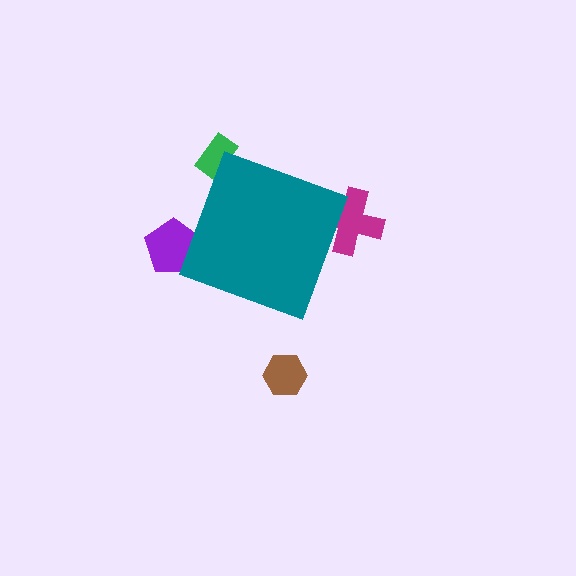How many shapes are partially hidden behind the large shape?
3 shapes are partially hidden.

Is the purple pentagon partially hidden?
Yes, the purple pentagon is partially hidden behind the teal diamond.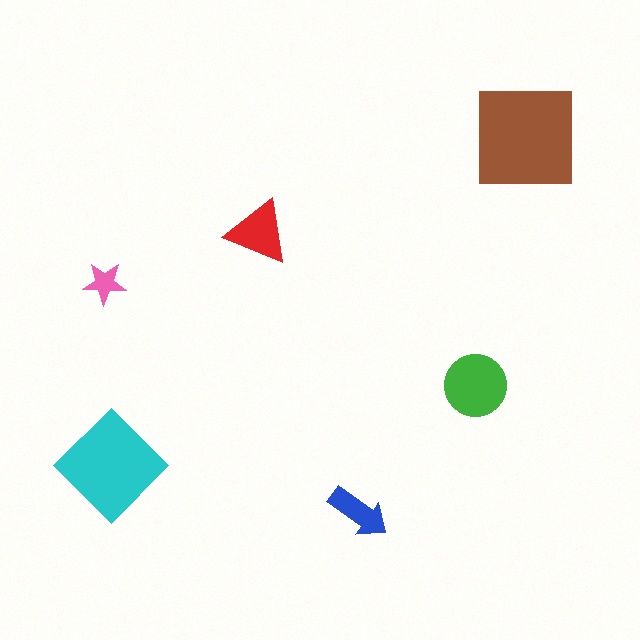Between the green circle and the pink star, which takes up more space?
The green circle.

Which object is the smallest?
The pink star.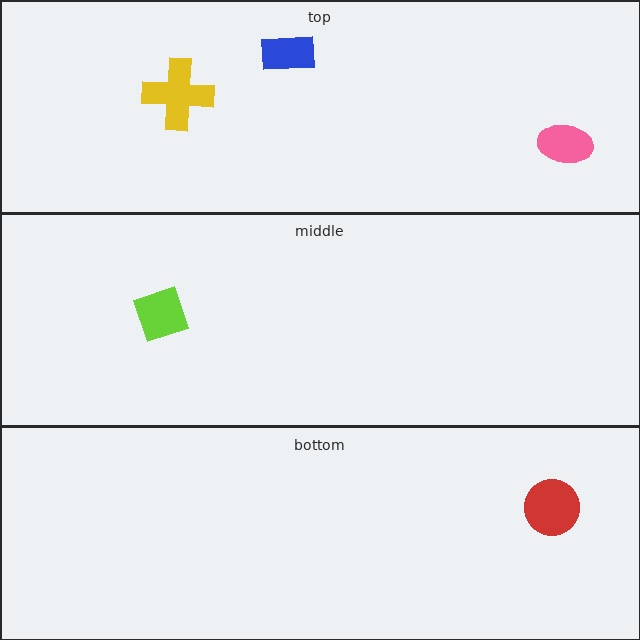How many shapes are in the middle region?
1.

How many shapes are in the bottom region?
1.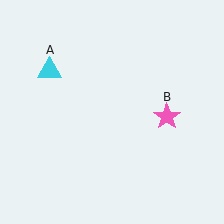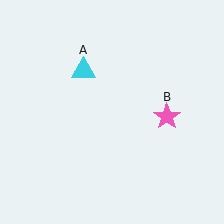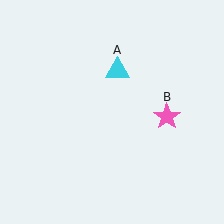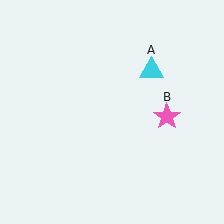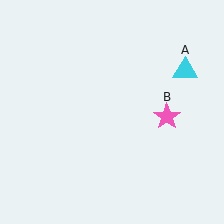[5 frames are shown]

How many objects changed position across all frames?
1 object changed position: cyan triangle (object A).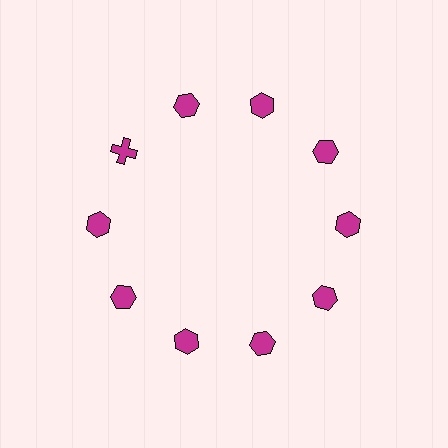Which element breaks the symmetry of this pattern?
The magenta cross at roughly the 10 o'clock position breaks the symmetry. All other shapes are magenta hexagons.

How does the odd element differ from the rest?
It has a different shape: cross instead of hexagon.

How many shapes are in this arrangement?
There are 10 shapes arranged in a ring pattern.